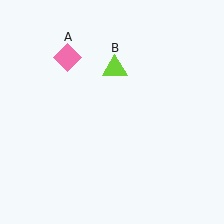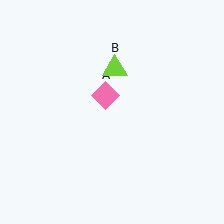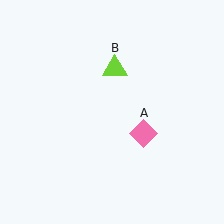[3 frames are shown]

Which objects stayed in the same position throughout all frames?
Lime triangle (object B) remained stationary.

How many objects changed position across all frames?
1 object changed position: pink diamond (object A).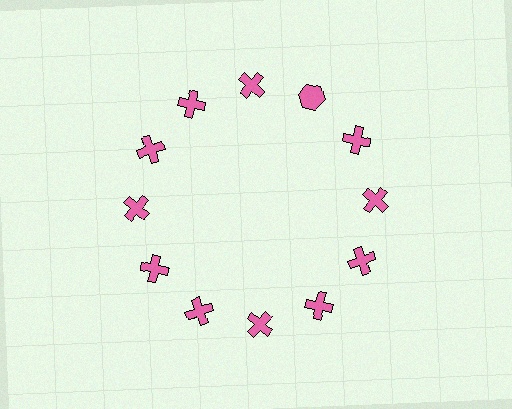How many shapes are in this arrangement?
There are 12 shapes arranged in a ring pattern.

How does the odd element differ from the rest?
It has a different shape: hexagon instead of cross.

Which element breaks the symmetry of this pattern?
The pink hexagon at roughly the 1 o'clock position breaks the symmetry. All other shapes are pink crosses.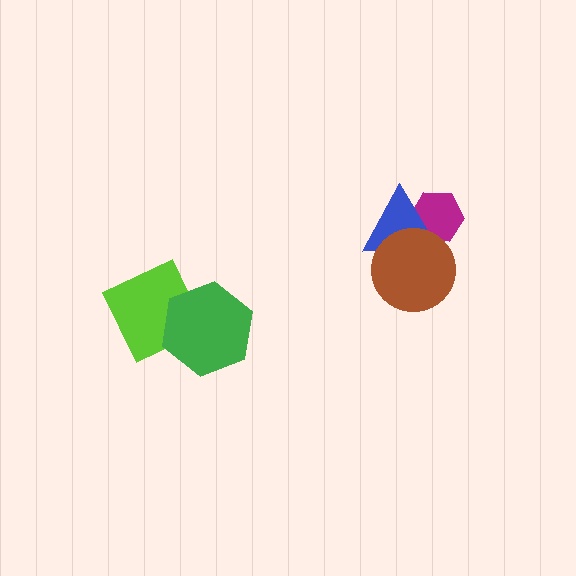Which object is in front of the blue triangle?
The brown circle is in front of the blue triangle.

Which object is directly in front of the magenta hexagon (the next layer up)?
The blue triangle is directly in front of the magenta hexagon.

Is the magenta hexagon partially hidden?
Yes, it is partially covered by another shape.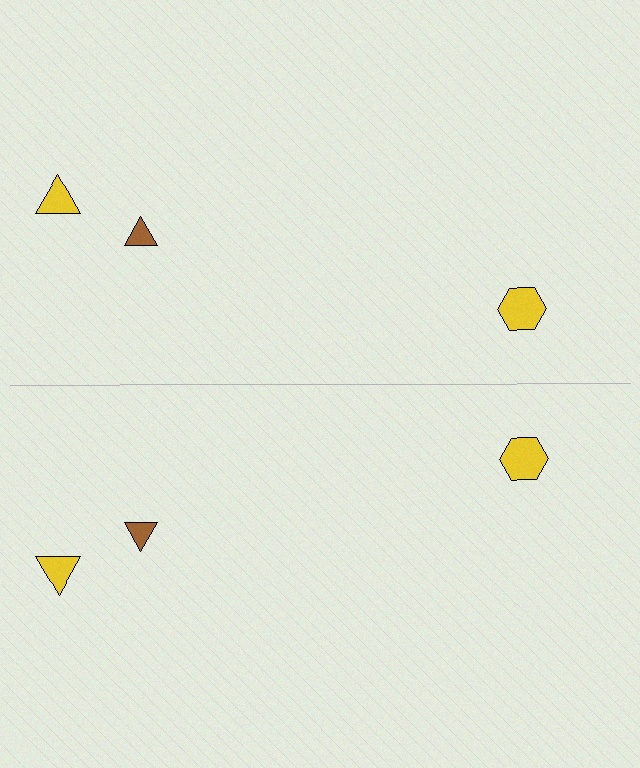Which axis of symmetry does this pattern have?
The pattern has a horizontal axis of symmetry running through the center of the image.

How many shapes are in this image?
There are 6 shapes in this image.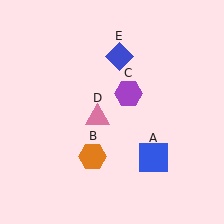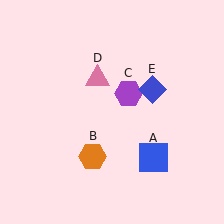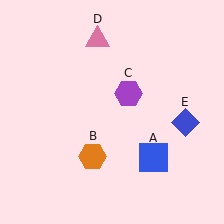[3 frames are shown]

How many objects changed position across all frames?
2 objects changed position: pink triangle (object D), blue diamond (object E).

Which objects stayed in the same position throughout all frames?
Blue square (object A) and orange hexagon (object B) and purple hexagon (object C) remained stationary.